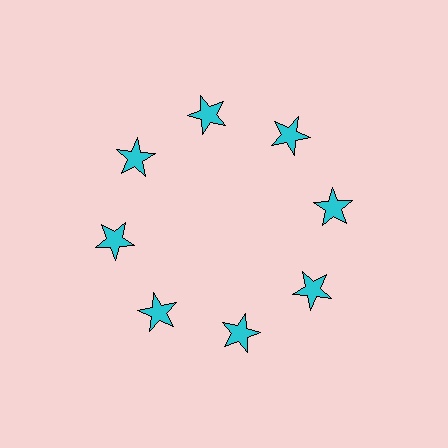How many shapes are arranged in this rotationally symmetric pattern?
There are 8 shapes, arranged in 8 groups of 1.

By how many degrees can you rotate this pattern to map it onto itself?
The pattern maps onto itself every 45 degrees of rotation.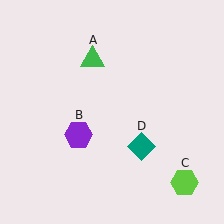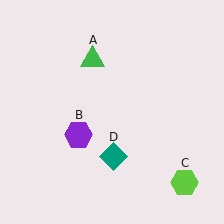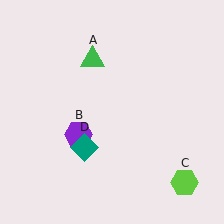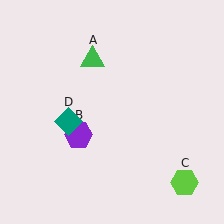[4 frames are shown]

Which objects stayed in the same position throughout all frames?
Green triangle (object A) and purple hexagon (object B) and lime hexagon (object C) remained stationary.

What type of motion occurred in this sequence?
The teal diamond (object D) rotated clockwise around the center of the scene.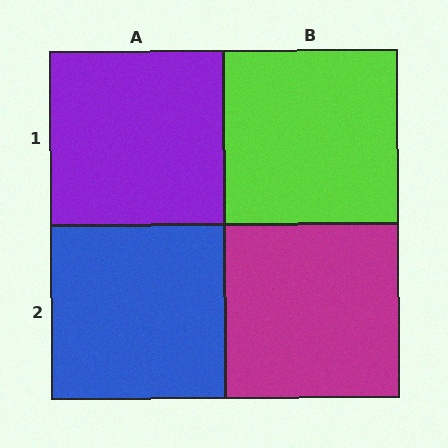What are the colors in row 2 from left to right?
Blue, magenta.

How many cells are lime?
1 cell is lime.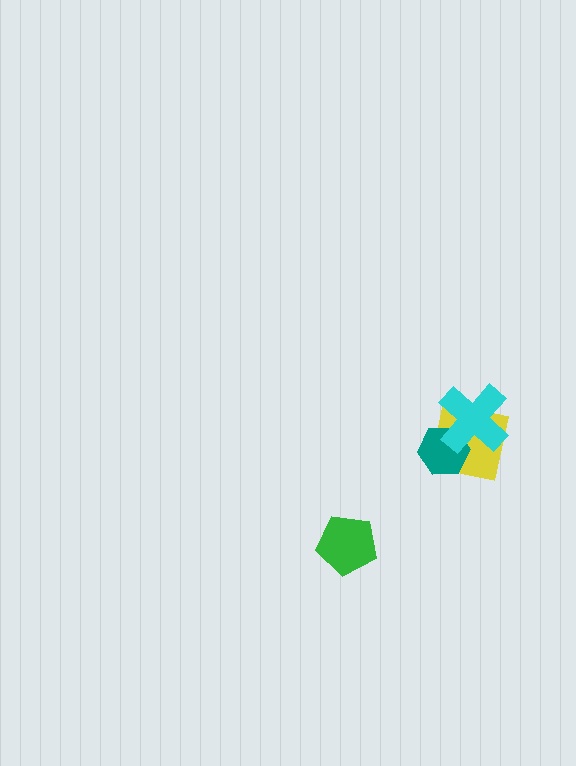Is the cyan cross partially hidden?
No, no other shape covers it.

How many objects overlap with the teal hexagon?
2 objects overlap with the teal hexagon.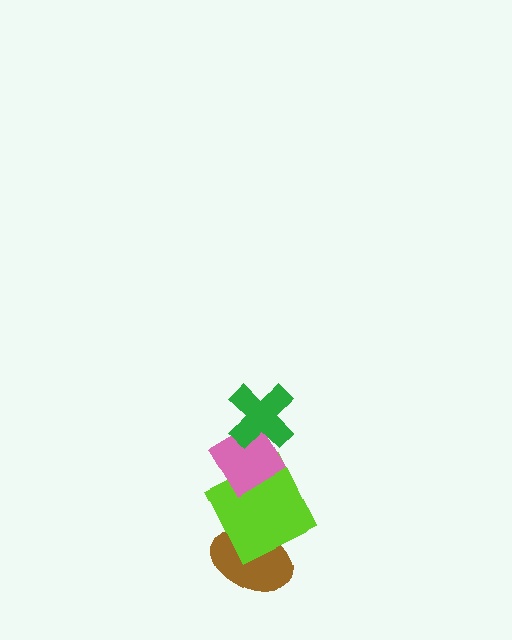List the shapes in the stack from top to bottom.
From top to bottom: the green cross, the pink diamond, the lime square, the brown ellipse.